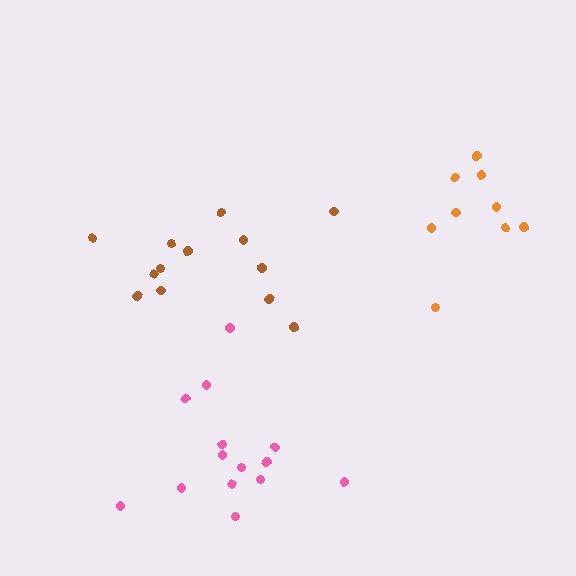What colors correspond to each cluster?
The clusters are colored: pink, orange, brown.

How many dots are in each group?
Group 1: 14 dots, Group 2: 10 dots, Group 3: 13 dots (37 total).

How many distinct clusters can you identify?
There are 3 distinct clusters.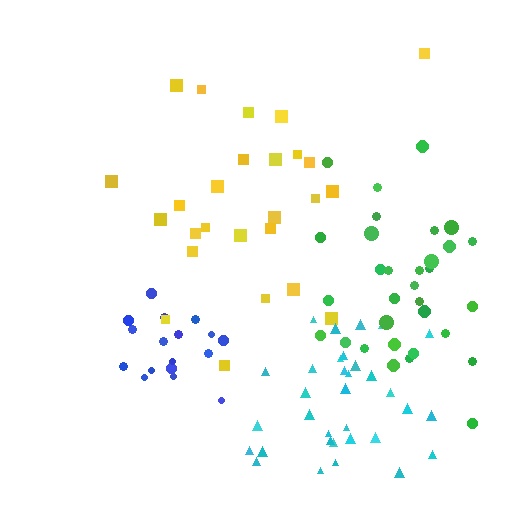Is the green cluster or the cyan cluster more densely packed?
Cyan.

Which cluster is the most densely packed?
Blue.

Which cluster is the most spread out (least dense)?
Yellow.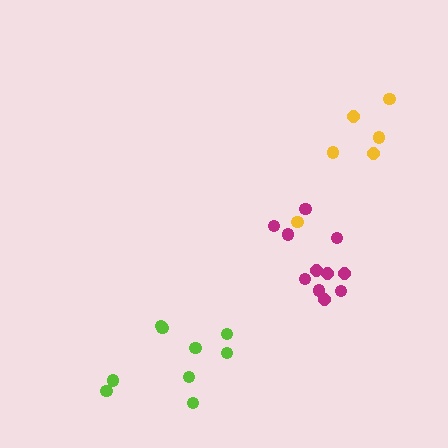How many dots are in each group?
Group 1: 6 dots, Group 2: 9 dots, Group 3: 11 dots (26 total).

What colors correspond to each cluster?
The clusters are colored: yellow, lime, magenta.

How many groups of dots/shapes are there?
There are 3 groups.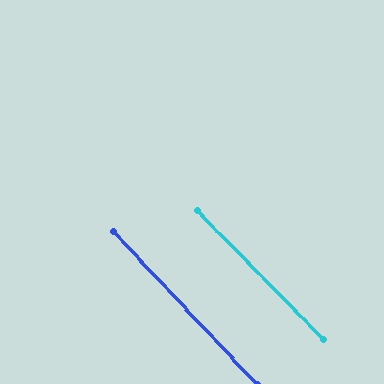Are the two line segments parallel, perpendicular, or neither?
Parallel — their directions differ by only 1.1°.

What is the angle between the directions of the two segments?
Approximately 1 degree.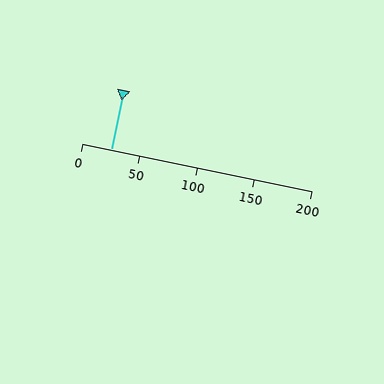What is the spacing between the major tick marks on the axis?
The major ticks are spaced 50 apart.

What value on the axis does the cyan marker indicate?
The marker indicates approximately 25.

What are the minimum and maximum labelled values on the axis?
The axis runs from 0 to 200.